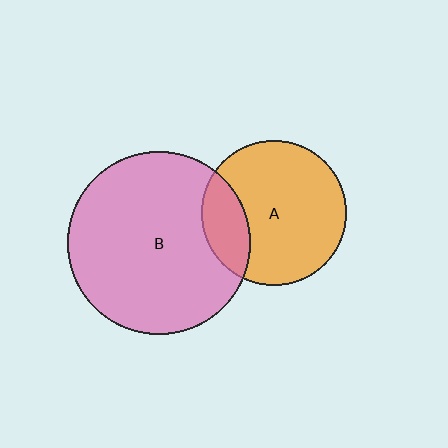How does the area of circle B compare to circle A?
Approximately 1.6 times.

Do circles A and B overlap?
Yes.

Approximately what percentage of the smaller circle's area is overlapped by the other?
Approximately 20%.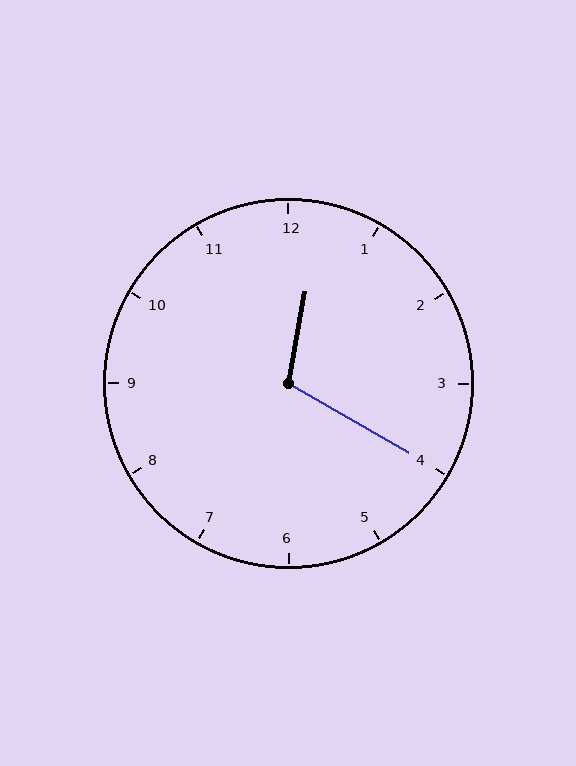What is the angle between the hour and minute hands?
Approximately 110 degrees.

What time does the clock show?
12:20.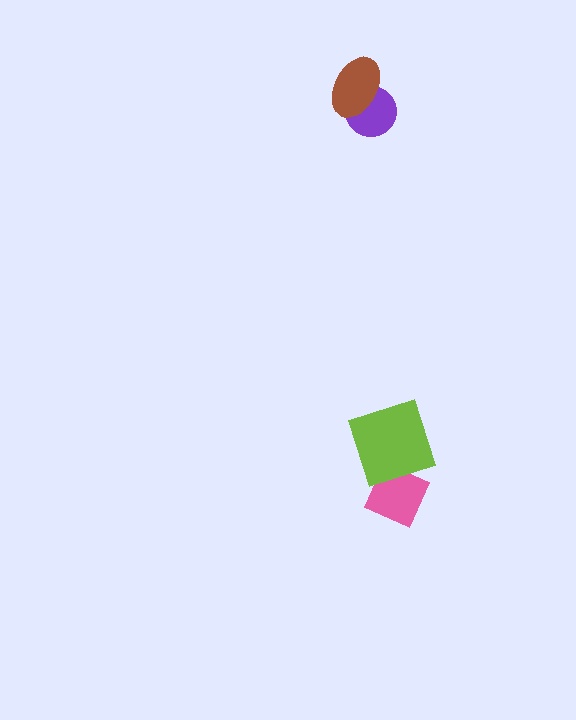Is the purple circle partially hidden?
Yes, it is partially covered by another shape.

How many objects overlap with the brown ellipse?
1 object overlaps with the brown ellipse.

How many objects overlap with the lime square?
1 object overlaps with the lime square.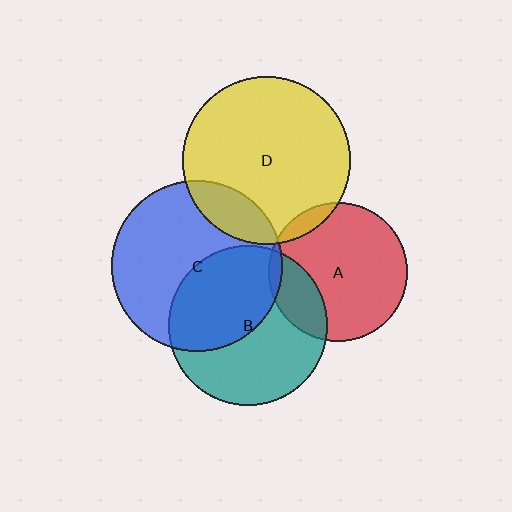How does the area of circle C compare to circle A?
Approximately 1.5 times.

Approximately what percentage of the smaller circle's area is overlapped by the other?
Approximately 45%.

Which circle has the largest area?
Circle C (blue).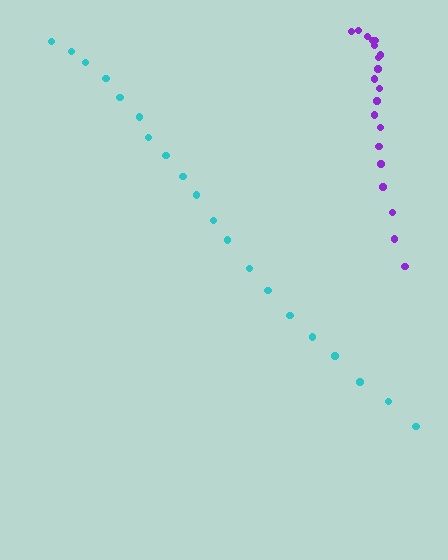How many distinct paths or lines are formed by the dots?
There are 2 distinct paths.